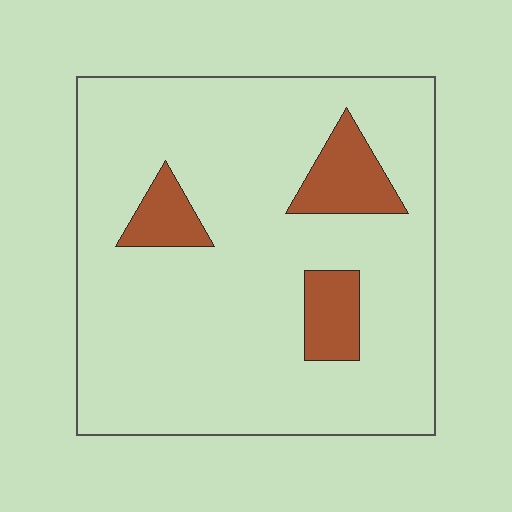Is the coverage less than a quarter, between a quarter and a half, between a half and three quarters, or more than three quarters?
Less than a quarter.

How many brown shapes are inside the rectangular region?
3.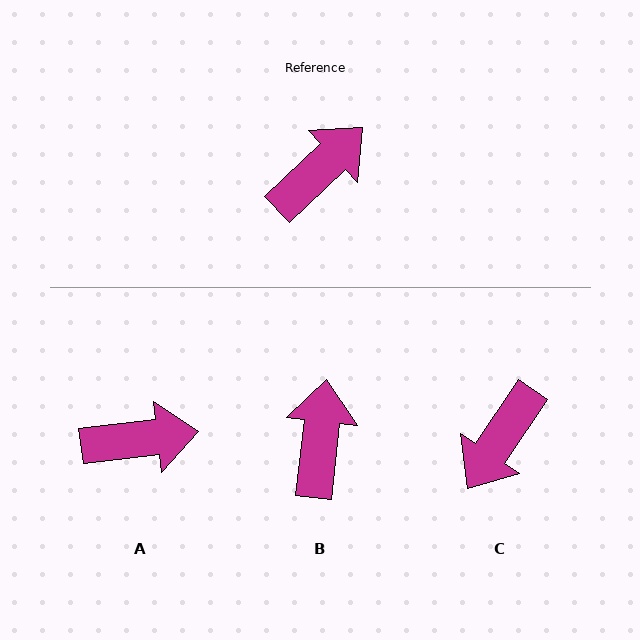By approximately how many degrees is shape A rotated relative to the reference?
Approximately 37 degrees clockwise.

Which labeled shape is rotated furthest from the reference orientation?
C, about 167 degrees away.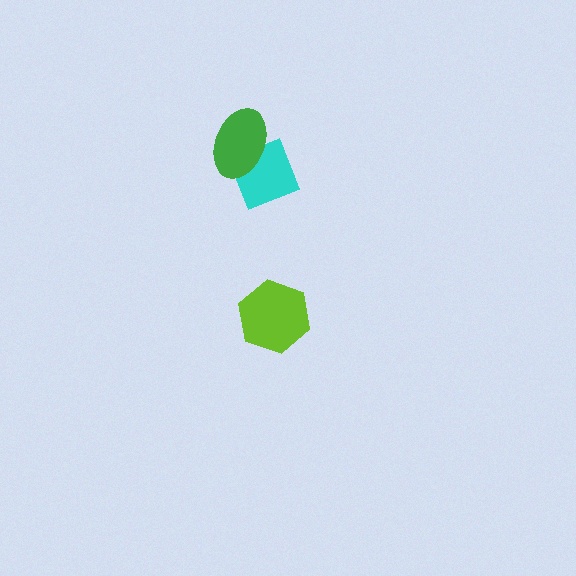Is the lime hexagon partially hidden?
No, no other shape covers it.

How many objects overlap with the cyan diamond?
1 object overlaps with the cyan diamond.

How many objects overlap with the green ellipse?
1 object overlaps with the green ellipse.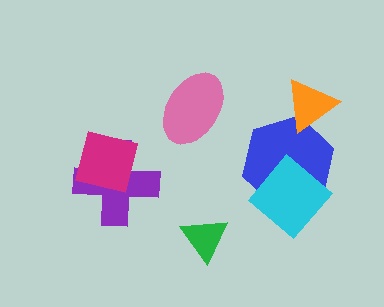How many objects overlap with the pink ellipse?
0 objects overlap with the pink ellipse.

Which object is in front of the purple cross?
The magenta square is in front of the purple cross.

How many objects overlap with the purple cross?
1 object overlaps with the purple cross.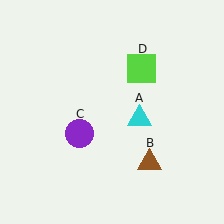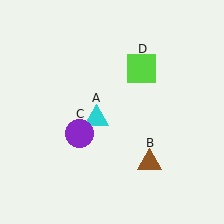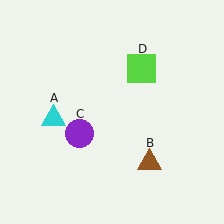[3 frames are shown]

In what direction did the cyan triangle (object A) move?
The cyan triangle (object A) moved left.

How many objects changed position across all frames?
1 object changed position: cyan triangle (object A).